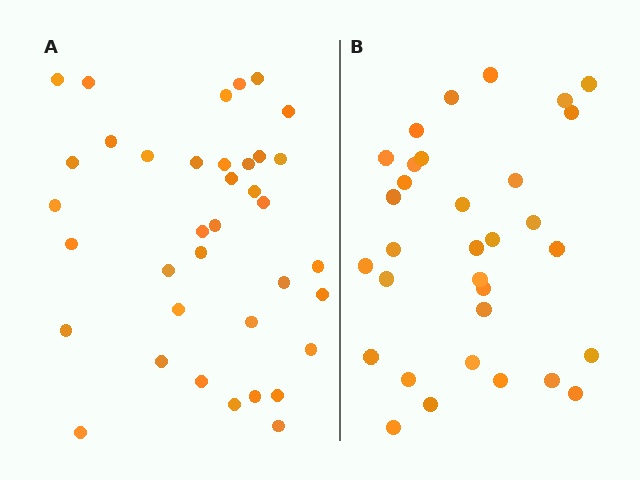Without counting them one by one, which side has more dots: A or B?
Region A (the left region) has more dots.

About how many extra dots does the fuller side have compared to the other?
Region A has about 5 more dots than region B.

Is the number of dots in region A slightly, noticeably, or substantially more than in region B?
Region A has only slightly more — the two regions are fairly close. The ratio is roughly 1.2 to 1.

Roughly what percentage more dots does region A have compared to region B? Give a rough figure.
About 15% more.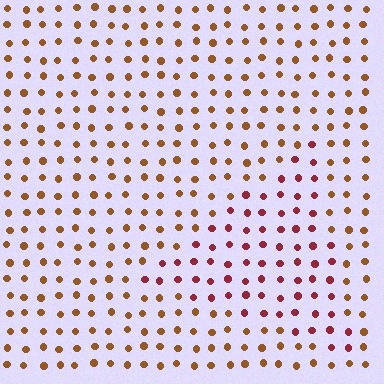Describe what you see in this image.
The image is filled with small brown elements in a uniform arrangement. A triangle-shaped region is visible where the elements are tinted to a slightly different hue, forming a subtle color boundary.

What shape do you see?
I see a triangle.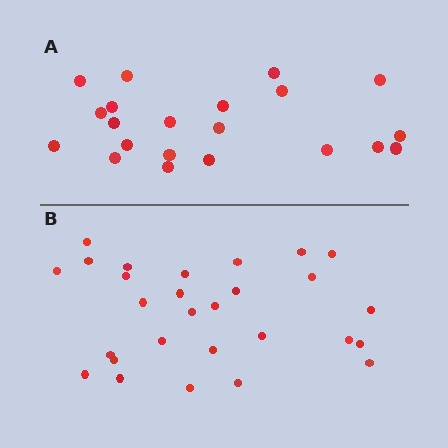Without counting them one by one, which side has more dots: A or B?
Region B (the bottom region) has more dots.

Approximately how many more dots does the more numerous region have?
Region B has roughly 8 or so more dots than region A.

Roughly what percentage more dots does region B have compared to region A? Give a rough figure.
About 35% more.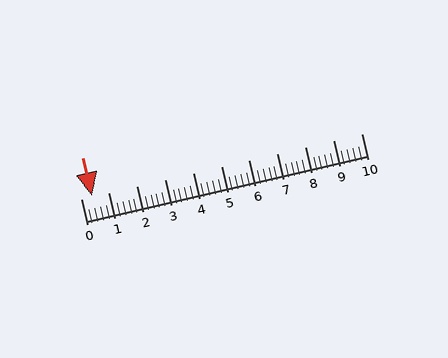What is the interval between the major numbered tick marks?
The major tick marks are spaced 1 units apart.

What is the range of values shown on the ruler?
The ruler shows values from 0 to 10.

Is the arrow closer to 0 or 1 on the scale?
The arrow is closer to 0.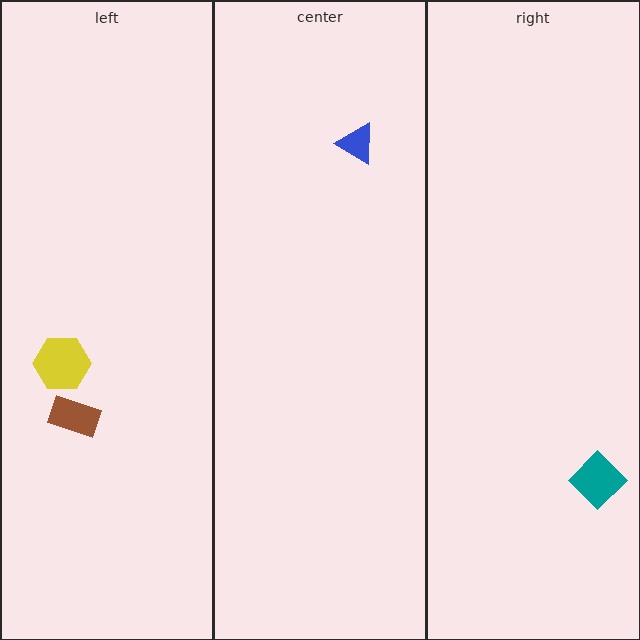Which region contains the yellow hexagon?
The left region.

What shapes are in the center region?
The blue triangle.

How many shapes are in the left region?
2.